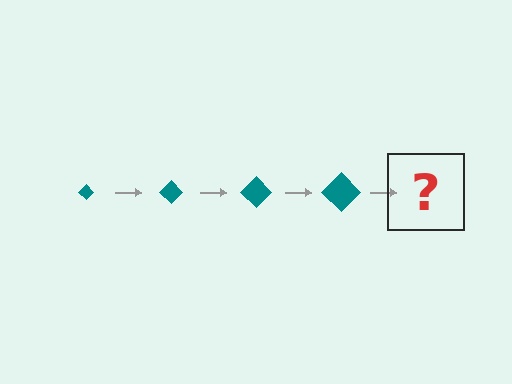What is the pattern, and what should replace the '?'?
The pattern is that the diamond gets progressively larger each step. The '?' should be a teal diamond, larger than the previous one.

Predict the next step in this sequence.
The next step is a teal diamond, larger than the previous one.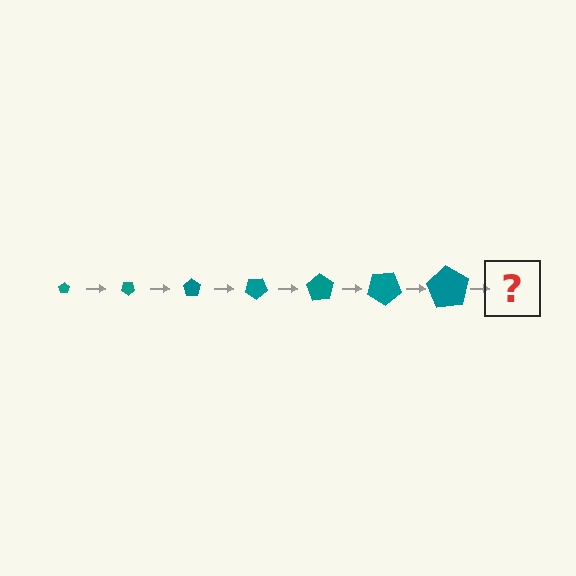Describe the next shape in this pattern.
It should be a pentagon, larger than the previous one and rotated 245 degrees from the start.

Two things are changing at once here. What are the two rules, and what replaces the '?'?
The two rules are that the pentagon grows larger each step and it rotates 35 degrees each step. The '?' should be a pentagon, larger than the previous one and rotated 245 degrees from the start.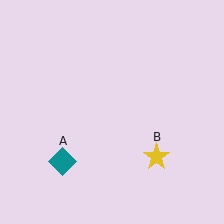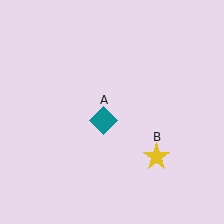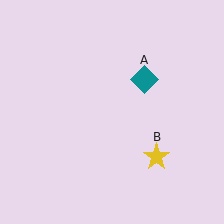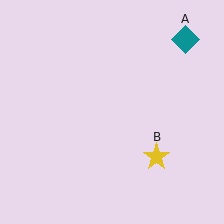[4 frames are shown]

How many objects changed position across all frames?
1 object changed position: teal diamond (object A).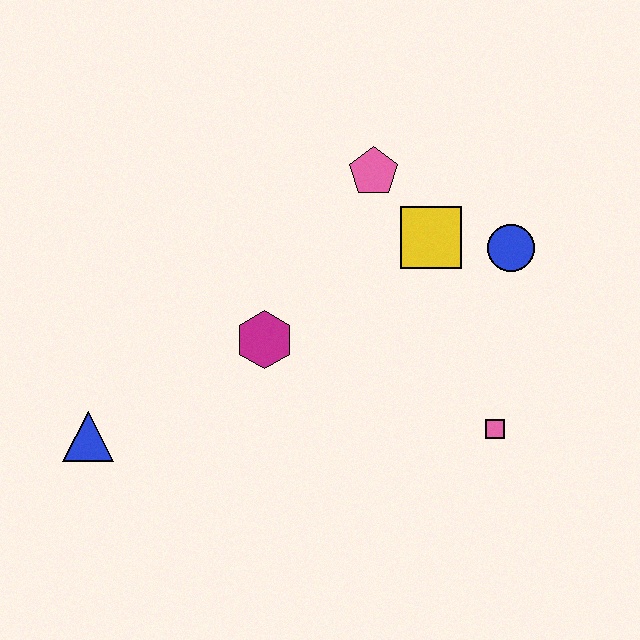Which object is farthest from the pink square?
The blue triangle is farthest from the pink square.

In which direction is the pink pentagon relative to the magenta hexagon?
The pink pentagon is above the magenta hexagon.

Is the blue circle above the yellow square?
No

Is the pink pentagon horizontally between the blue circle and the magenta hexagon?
Yes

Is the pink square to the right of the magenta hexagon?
Yes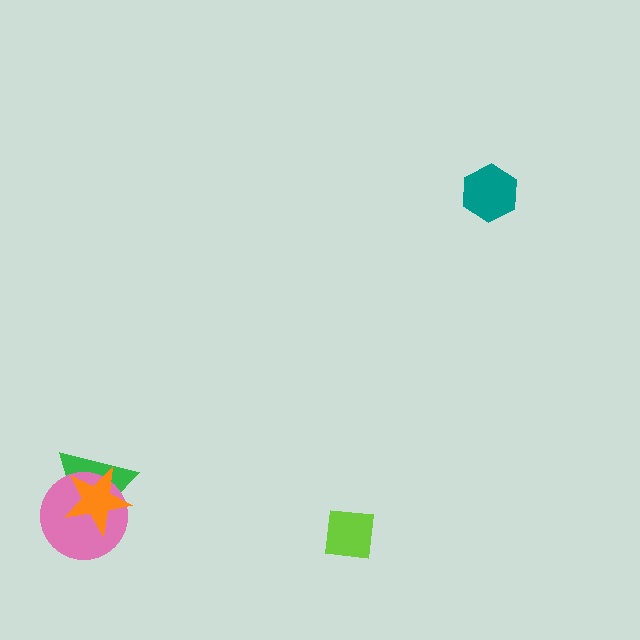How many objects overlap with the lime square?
0 objects overlap with the lime square.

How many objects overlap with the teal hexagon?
0 objects overlap with the teal hexagon.